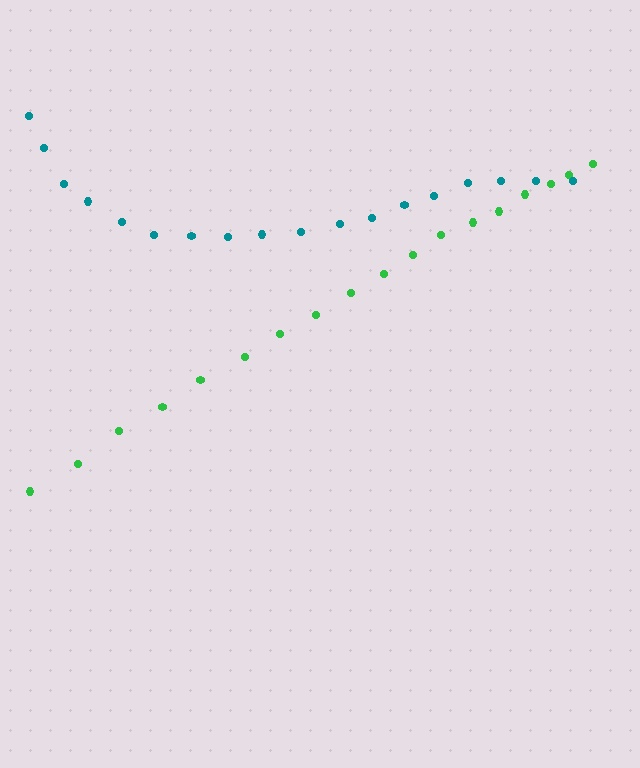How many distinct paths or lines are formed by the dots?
There are 2 distinct paths.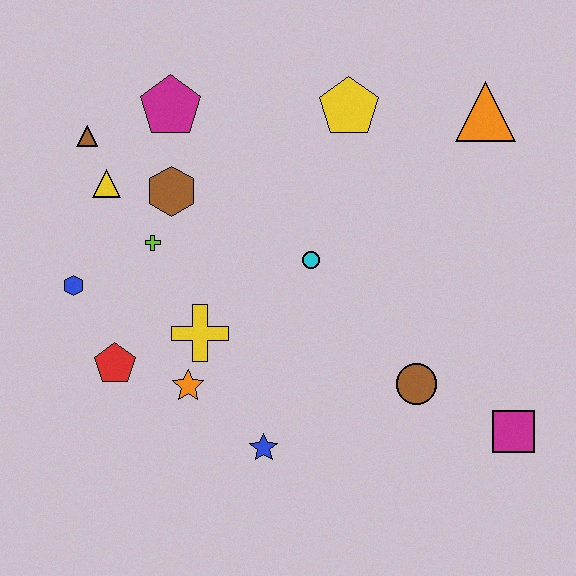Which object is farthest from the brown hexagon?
The magenta square is farthest from the brown hexagon.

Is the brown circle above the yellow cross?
No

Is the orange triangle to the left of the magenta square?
Yes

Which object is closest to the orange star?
The yellow cross is closest to the orange star.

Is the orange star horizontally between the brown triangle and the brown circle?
Yes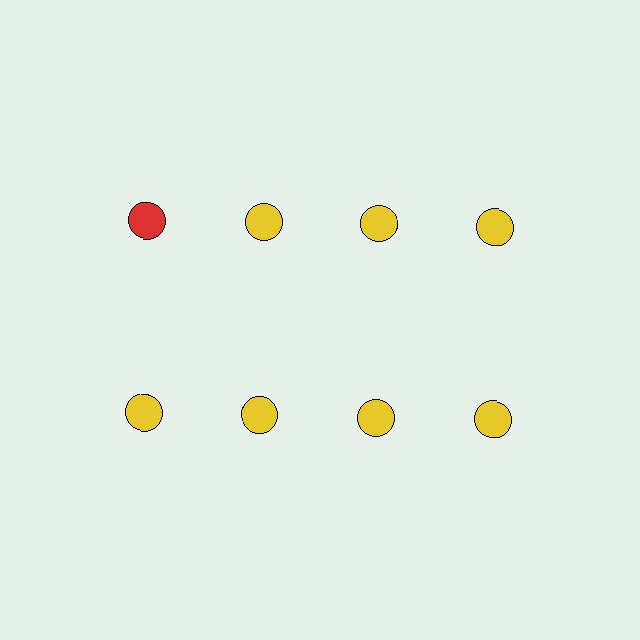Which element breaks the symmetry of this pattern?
The red circle in the top row, leftmost column breaks the symmetry. All other shapes are yellow circles.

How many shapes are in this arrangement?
There are 8 shapes arranged in a grid pattern.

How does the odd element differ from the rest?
It has a different color: red instead of yellow.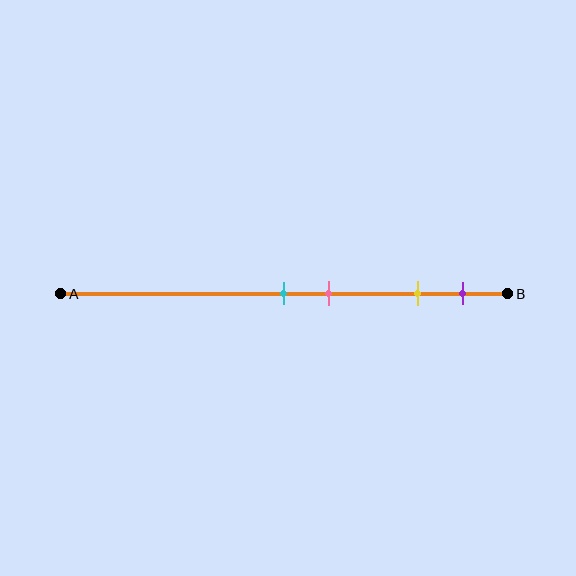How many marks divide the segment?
There are 4 marks dividing the segment.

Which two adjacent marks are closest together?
The cyan and pink marks are the closest adjacent pair.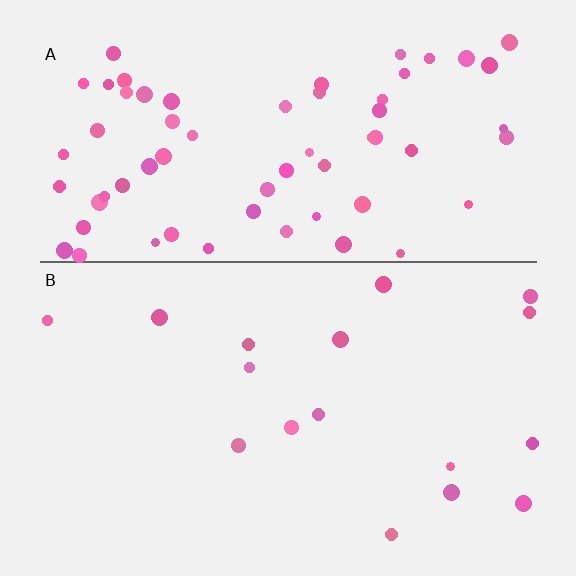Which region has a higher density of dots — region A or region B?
A (the top).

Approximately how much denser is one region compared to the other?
Approximately 3.9× — region A over region B.